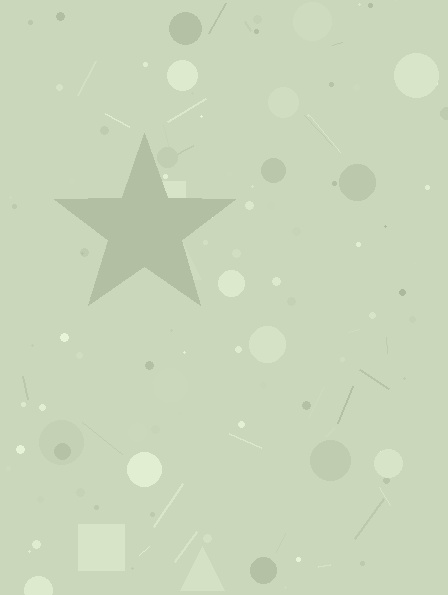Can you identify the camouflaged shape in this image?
The camouflaged shape is a star.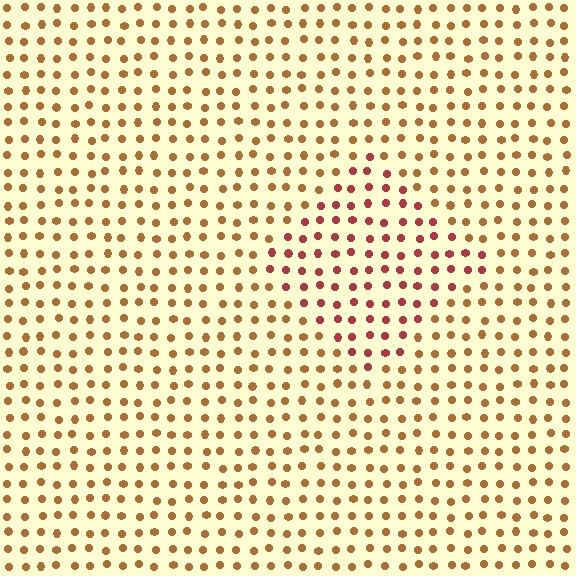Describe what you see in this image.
The image is filled with small brown elements in a uniform arrangement. A diamond-shaped region is visible where the elements are tinted to a slightly different hue, forming a subtle color boundary.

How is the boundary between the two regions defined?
The boundary is defined purely by a slight shift in hue (about 35 degrees). Spacing, size, and orientation are identical on both sides.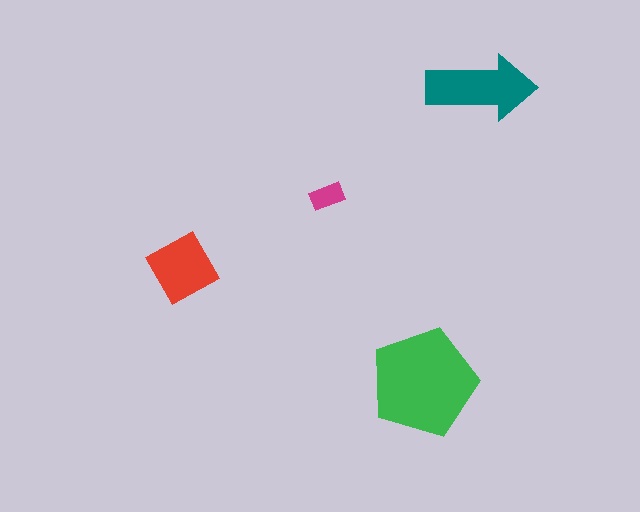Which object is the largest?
The green pentagon.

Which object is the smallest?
The magenta rectangle.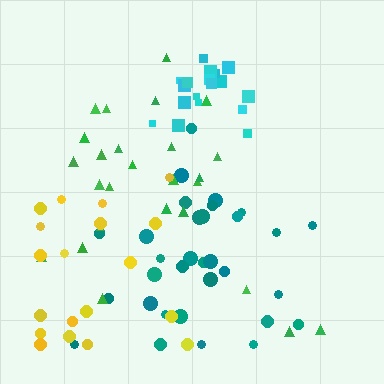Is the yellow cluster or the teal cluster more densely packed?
Teal.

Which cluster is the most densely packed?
Cyan.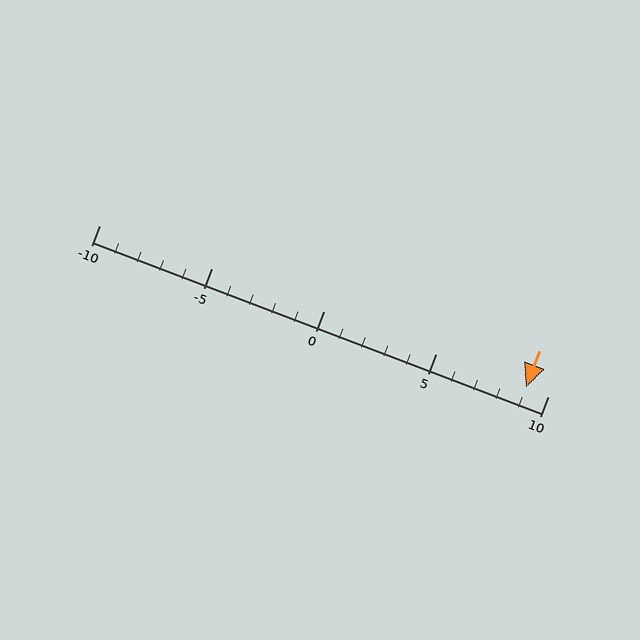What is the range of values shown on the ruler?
The ruler shows values from -10 to 10.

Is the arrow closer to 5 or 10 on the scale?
The arrow is closer to 10.